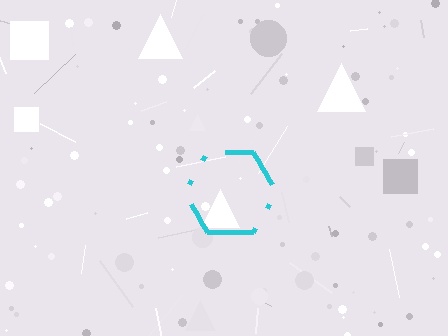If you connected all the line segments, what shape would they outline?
They would outline a hexagon.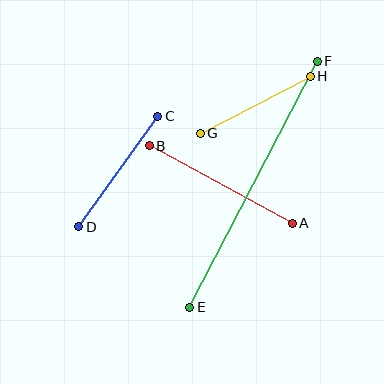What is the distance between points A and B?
The distance is approximately 163 pixels.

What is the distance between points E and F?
The distance is approximately 278 pixels.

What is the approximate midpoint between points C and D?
The midpoint is at approximately (118, 171) pixels.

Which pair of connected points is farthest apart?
Points E and F are farthest apart.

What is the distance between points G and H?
The distance is approximately 124 pixels.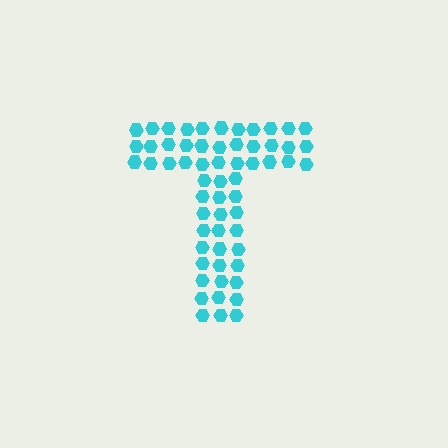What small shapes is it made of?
It is made of small hexagons.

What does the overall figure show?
The overall figure shows the letter T.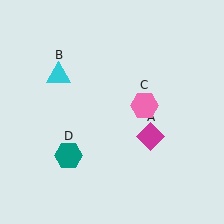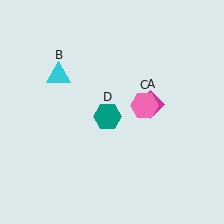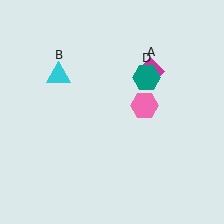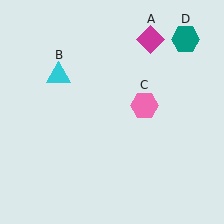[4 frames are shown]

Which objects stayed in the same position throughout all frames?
Cyan triangle (object B) and pink hexagon (object C) remained stationary.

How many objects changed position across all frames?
2 objects changed position: magenta diamond (object A), teal hexagon (object D).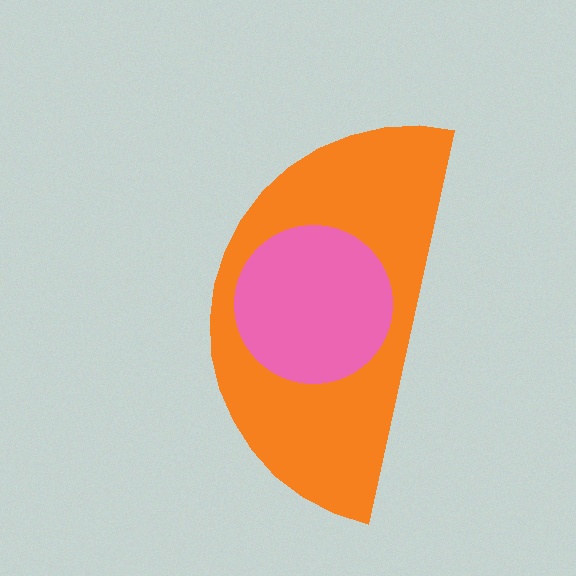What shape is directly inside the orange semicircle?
The pink circle.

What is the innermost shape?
The pink circle.